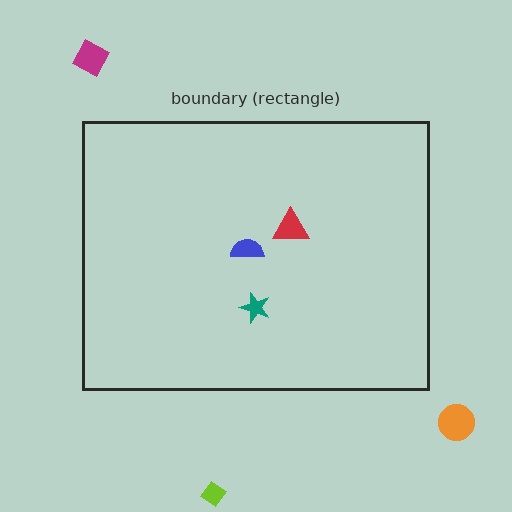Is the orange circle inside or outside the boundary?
Outside.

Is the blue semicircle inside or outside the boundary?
Inside.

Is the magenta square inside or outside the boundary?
Outside.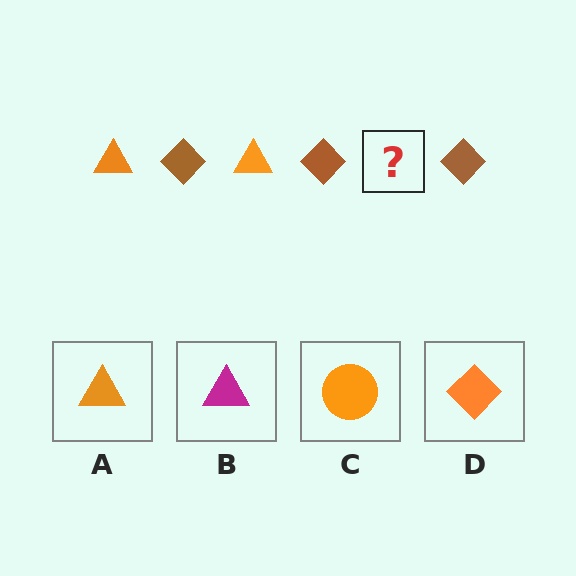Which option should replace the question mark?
Option A.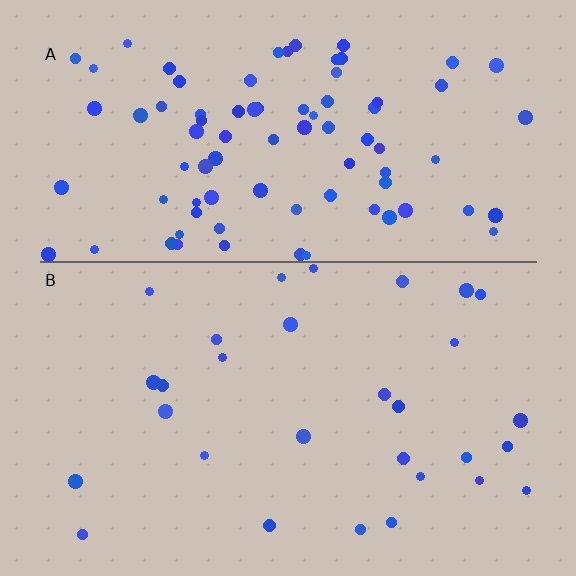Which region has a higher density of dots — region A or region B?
A (the top).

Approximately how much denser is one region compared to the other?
Approximately 2.9× — region A over region B.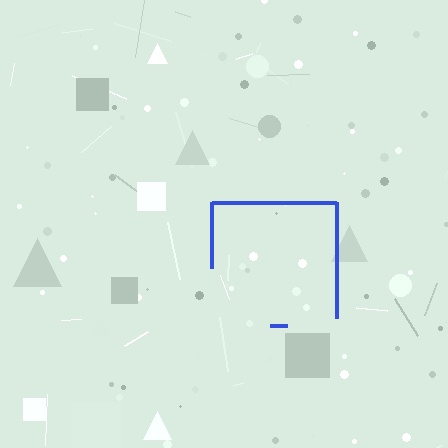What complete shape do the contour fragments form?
The contour fragments form a square.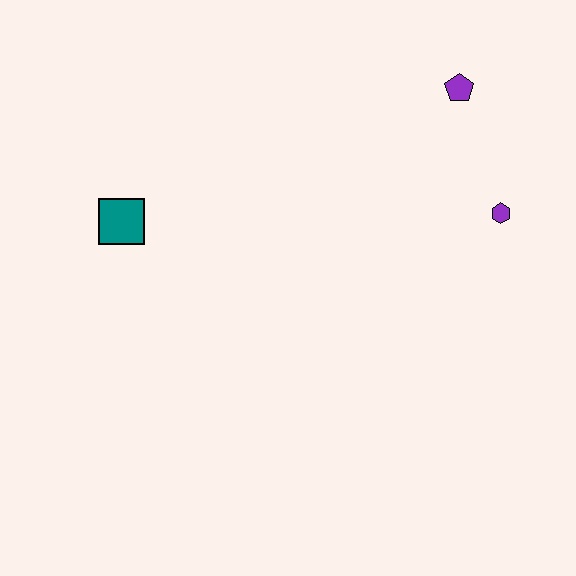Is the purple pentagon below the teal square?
No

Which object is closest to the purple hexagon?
The purple pentagon is closest to the purple hexagon.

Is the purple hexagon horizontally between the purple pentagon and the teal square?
No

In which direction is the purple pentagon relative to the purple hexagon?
The purple pentagon is above the purple hexagon.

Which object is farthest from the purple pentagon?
The teal square is farthest from the purple pentagon.